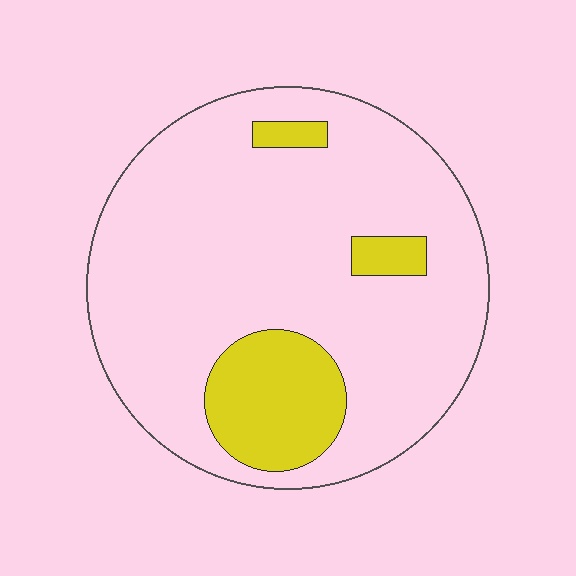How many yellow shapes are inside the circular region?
3.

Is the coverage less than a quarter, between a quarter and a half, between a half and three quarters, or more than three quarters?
Less than a quarter.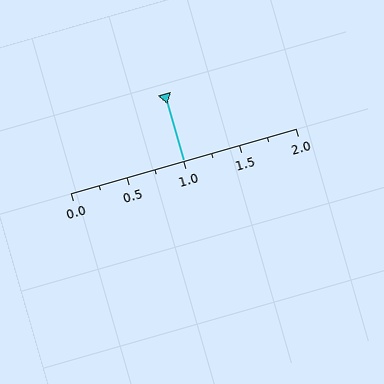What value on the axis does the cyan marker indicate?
The marker indicates approximately 1.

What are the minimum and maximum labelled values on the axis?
The axis runs from 0.0 to 2.0.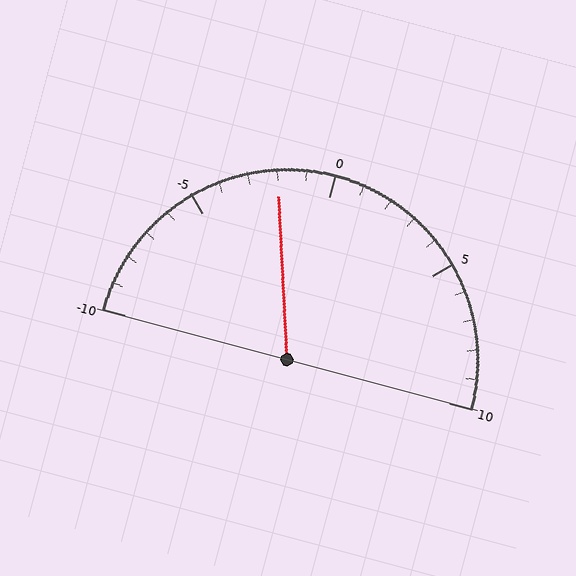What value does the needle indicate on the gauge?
The needle indicates approximately -2.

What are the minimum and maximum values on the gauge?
The gauge ranges from -10 to 10.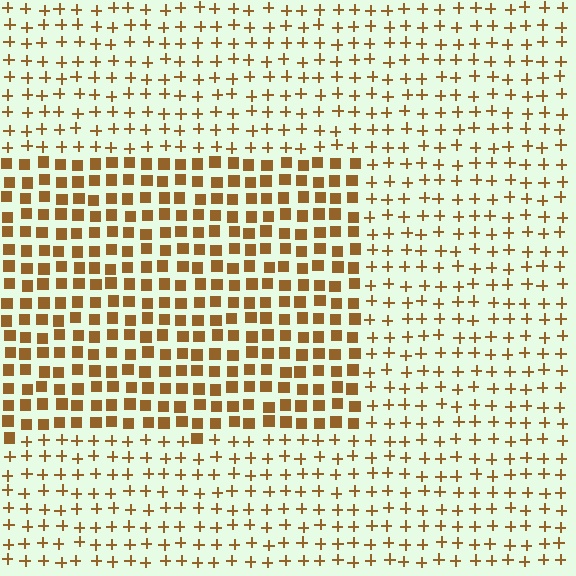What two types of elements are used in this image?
The image uses squares inside the rectangle region and plus signs outside it.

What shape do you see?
I see a rectangle.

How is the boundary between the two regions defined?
The boundary is defined by a change in element shape: squares inside vs. plus signs outside. All elements share the same color and spacing.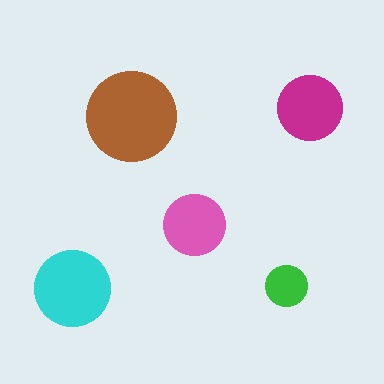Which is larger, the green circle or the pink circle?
The pink one.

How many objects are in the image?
There are 5 objects in the image.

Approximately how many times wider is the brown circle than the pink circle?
About 1.5 times wider.